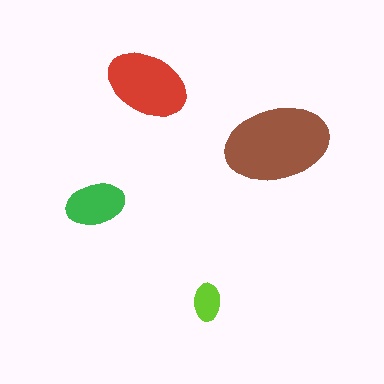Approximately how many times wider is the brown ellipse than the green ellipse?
About 2 times wider.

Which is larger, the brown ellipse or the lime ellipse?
The brown one.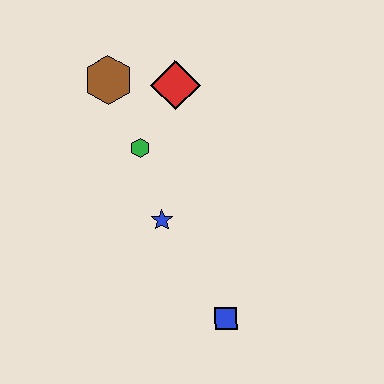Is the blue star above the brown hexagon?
No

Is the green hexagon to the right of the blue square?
No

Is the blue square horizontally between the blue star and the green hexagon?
No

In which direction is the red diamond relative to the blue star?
The red diamond is above the blue star.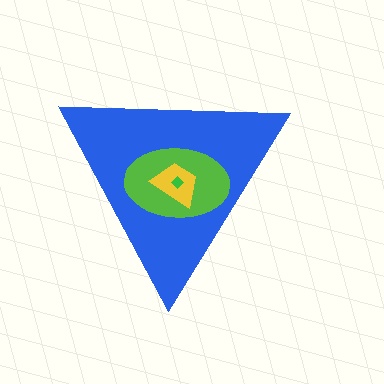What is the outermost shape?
The blue triangle.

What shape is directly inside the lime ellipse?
The yellow trapezoid.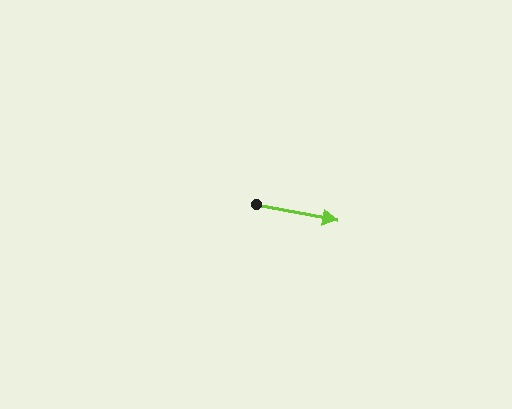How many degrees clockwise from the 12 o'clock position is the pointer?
Approximately 101 degrees.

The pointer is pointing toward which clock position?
Roughly 3 o'clock.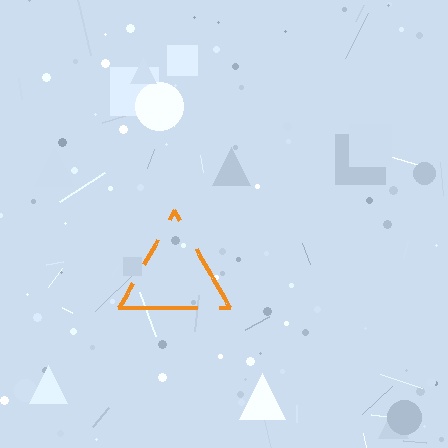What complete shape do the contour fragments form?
The contour fragments form a triangle.